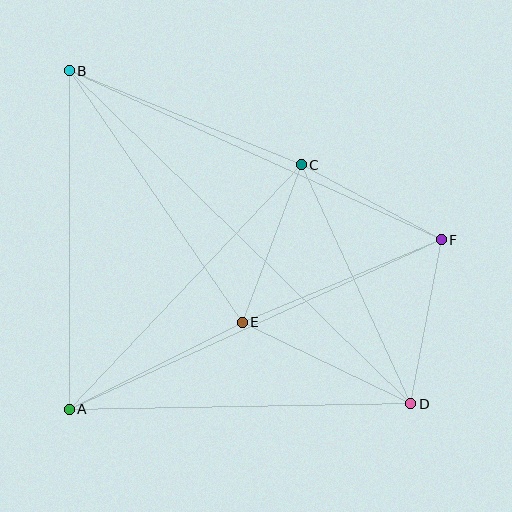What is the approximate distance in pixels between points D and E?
The distance between D and E is approximately 187 pixels.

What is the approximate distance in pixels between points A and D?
The distance between A and D is approximately 342 pixels.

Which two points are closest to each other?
Points C and F are closest to each other.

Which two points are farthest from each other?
Points B and D are farthest from each other.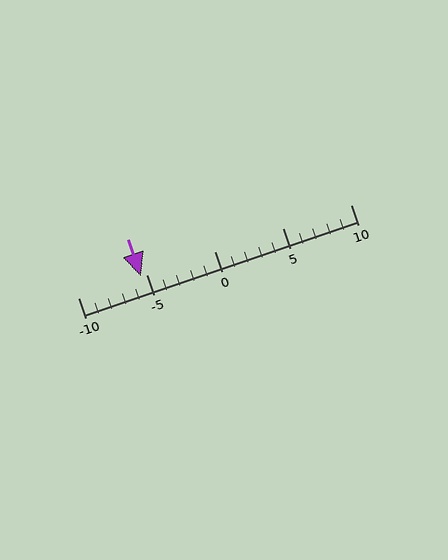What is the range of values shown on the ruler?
The ruler shows values from -10 to 10.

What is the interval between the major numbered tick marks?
The major tick marks are spaced 5 units apart.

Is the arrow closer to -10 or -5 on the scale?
The arrow is closer to -5.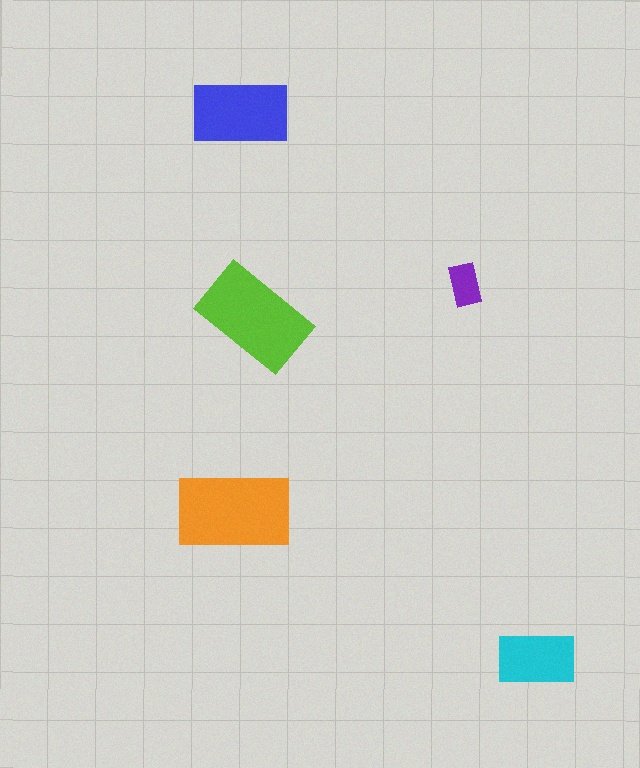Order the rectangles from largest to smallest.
the orange one, the lime one, the blue one, the cyan one, the purple one.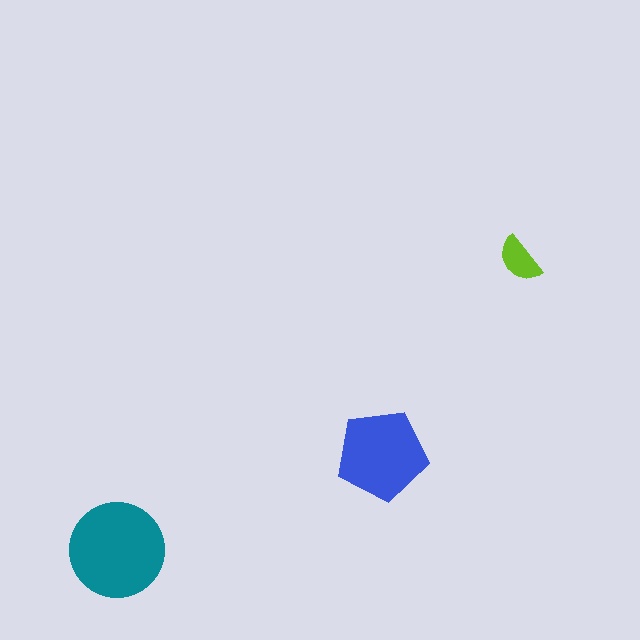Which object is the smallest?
The lime semicircle.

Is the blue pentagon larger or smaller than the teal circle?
Smaller.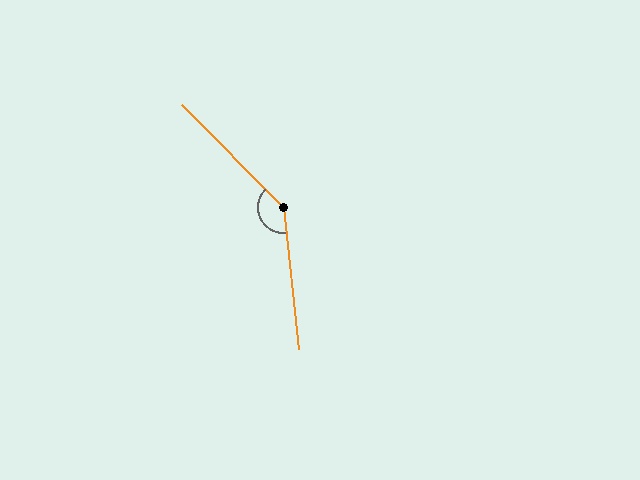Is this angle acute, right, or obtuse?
It is obtuse.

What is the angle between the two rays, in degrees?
Approximately 141 degrees.